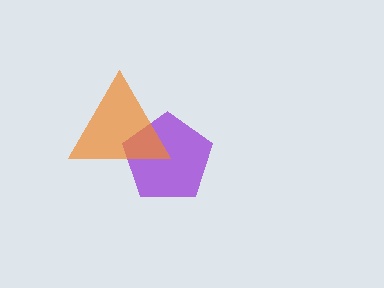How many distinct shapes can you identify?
There are 2 distinct shapes: a purple pentagon, an orange triangle.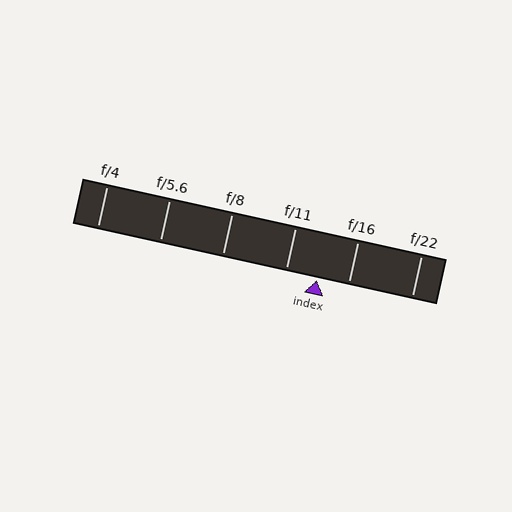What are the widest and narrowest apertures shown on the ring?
The widest aperture shown is f/4 and the narrowest is f/22.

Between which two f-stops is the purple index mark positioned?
The index mark is between f/11 and f/16.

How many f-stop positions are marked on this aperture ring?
There are 6 f-stop positions marked.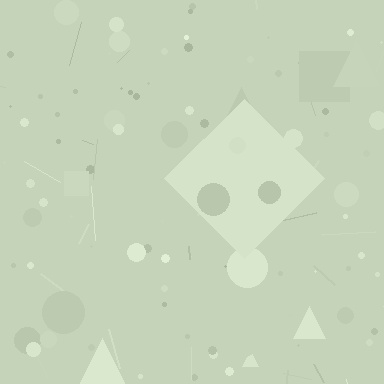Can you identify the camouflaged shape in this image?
The camouflaged shape is a diamond.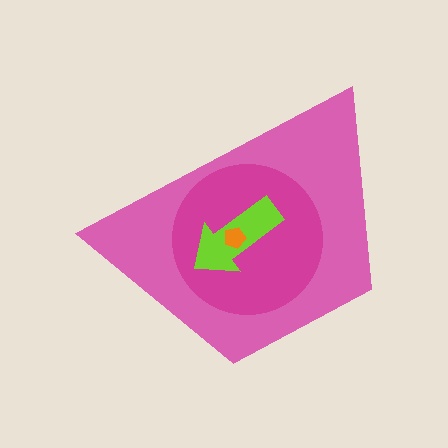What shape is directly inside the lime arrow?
The orange pentagon.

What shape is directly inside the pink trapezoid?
The magenta circle.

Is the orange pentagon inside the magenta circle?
Yes.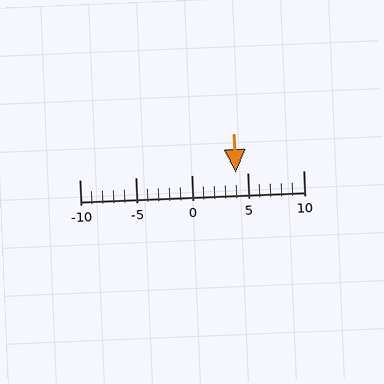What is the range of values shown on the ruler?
The ruler shows values from -10 to 10.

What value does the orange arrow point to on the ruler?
The orange arrow points to approximately 4.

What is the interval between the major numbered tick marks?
The major tick marks are spaced 5 units apart.